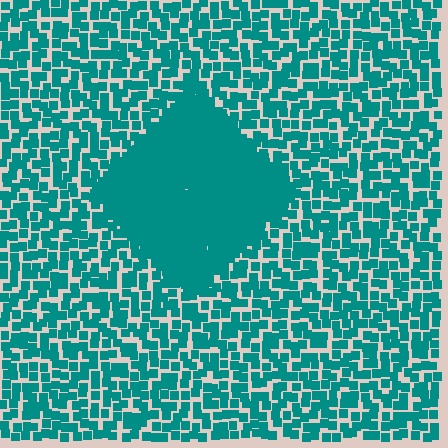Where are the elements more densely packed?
The elements are more densely packed inside the diamond boundary.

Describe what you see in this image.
The image contains small teal elements arranged at two different densities. A diamond-shaped region is visible where the elements are more densely packed than the surrounding area.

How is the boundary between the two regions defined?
The boundary is defined by a change in element density (approximately 2.7x ratio). All elements are the same color, size, and shape.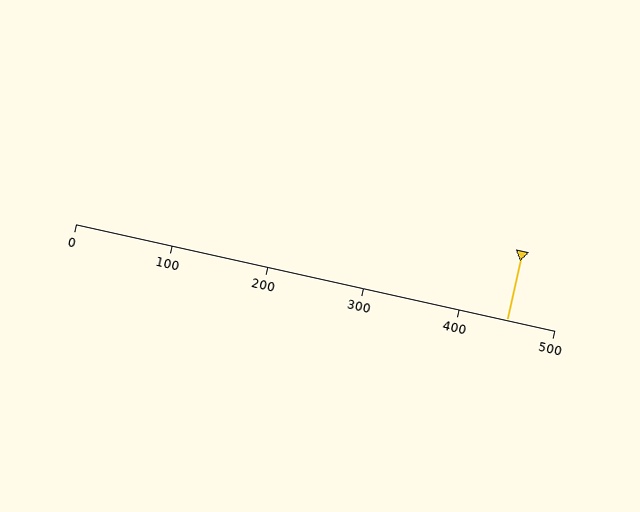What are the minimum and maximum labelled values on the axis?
The axis runs from 0 to 500.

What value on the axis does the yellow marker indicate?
The marker indicates approximately 450.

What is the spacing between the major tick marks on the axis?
The major ticks are spaced 100 apart.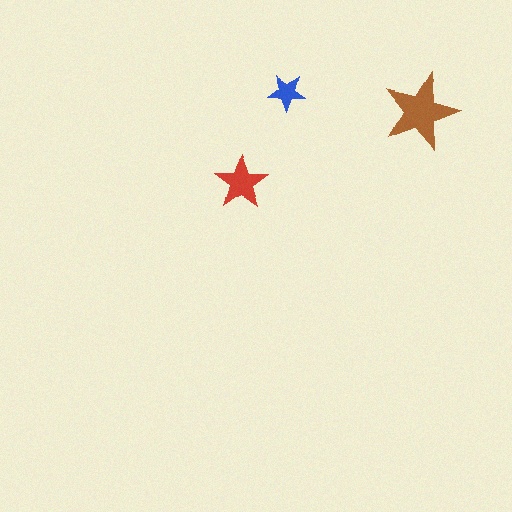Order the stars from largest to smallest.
the brown one, the red one, the blue one.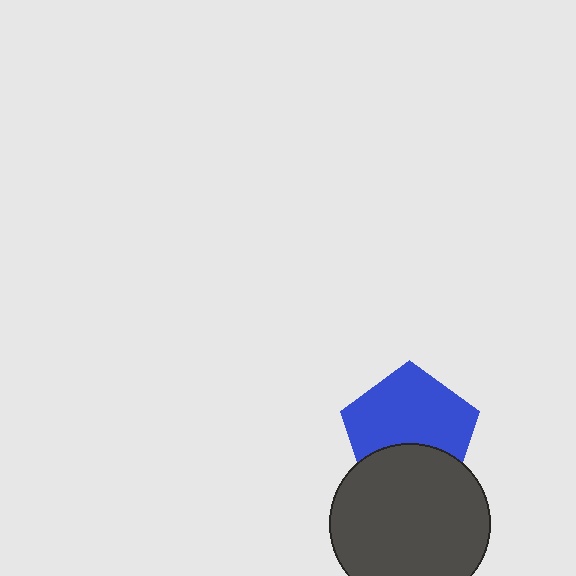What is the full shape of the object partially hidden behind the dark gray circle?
The partially hidden object is a blue pentagon.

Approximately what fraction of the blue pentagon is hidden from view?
Roughly 34% of the blue pentagon is hidden behind the dark gray circle.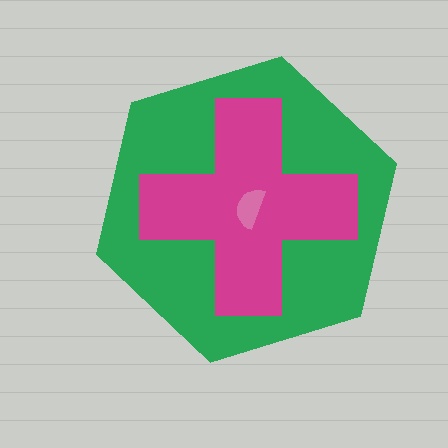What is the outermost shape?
The green hexagon.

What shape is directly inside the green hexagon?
The magenta cross.